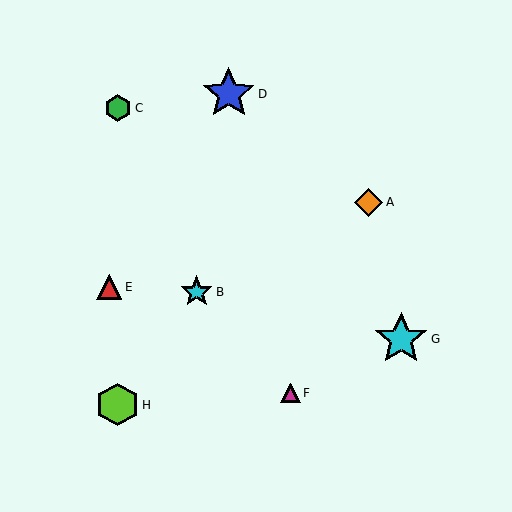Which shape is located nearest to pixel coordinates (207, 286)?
The cyan star (labeled B) at (197, 292) is nearest to that location.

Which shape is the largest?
The cyan star (labeled G) is the largest.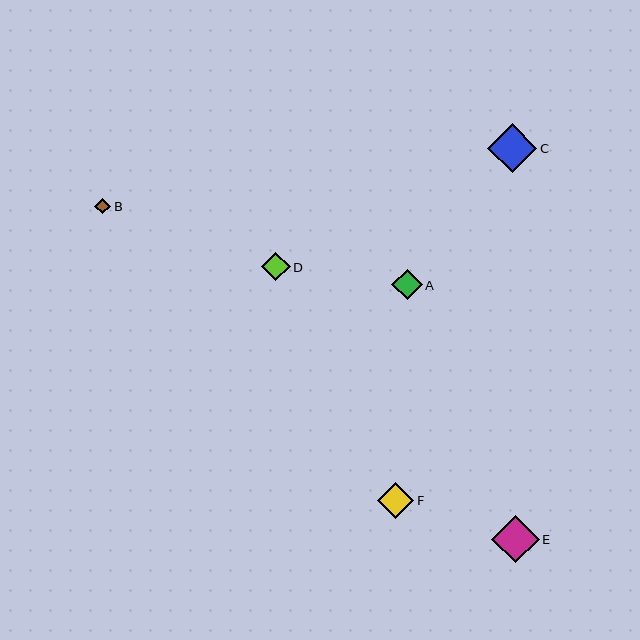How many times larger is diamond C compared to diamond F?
Diamond C is approximately 1.4 times the size of diamond F.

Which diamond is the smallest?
Diamond B is the smallest with a size of approximately 16 pixels.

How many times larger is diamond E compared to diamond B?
Diamond E is approximately 3.0 times the size of diamond B.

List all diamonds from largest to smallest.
From largest to smallest: C, E, F, A, D, B.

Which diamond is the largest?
Diamond C is the largest with a size of approximately 49 pixels.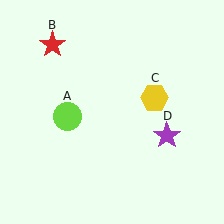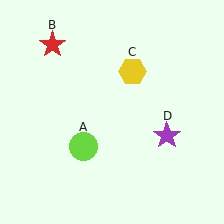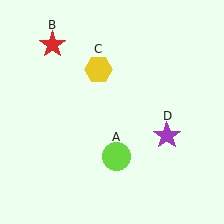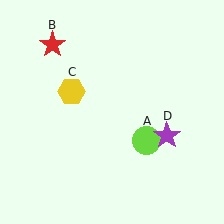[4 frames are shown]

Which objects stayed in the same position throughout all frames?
Red star (object B) and purple star (object D) remained stationary.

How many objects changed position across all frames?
2 objects changed position: lime circle (object A), yellow hexagon (object C).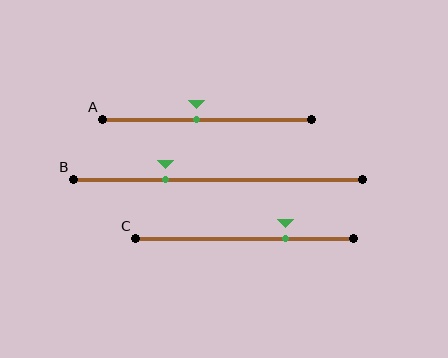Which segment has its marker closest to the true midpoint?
Segment A has its marker closest to the true midpoint.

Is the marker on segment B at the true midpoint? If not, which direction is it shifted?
No, the marker on segment B is shifted to the left by about 18% of the segment length.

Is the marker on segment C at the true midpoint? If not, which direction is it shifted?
No, the marker on segment C is shifted to the right by about 19% of the segment length.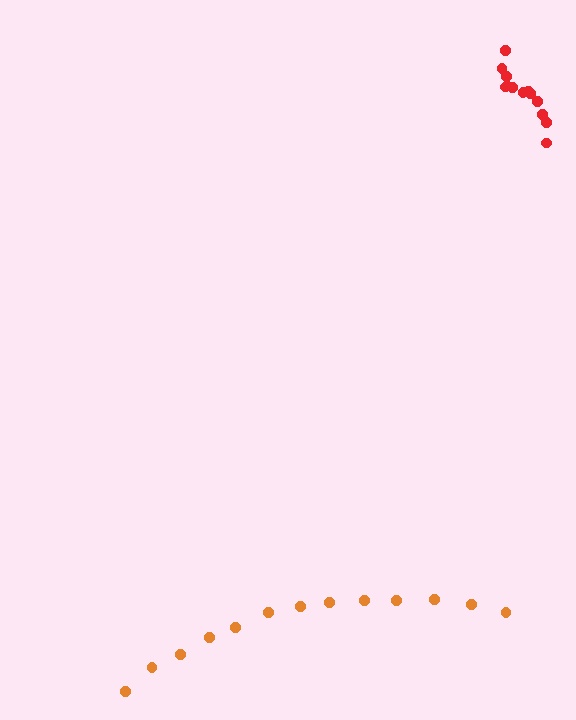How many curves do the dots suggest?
There are 2 distinct paths.